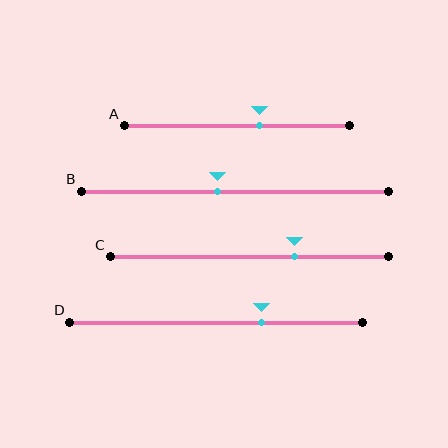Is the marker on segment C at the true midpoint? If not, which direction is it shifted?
No, the marker on segment C is shifted to the right by about 16% of the segment length.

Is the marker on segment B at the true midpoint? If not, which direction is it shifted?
No, the marker on segment B is shifted to the left by about 6% of the segment length.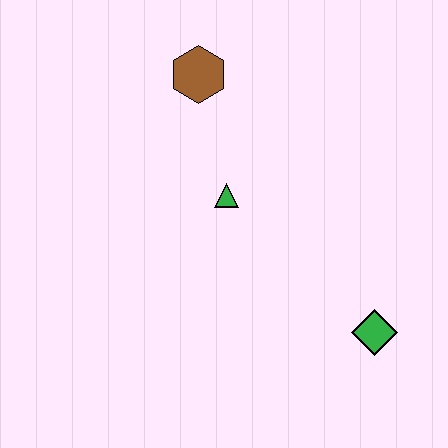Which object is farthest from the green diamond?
The brown hexagon is farthest from the green diamond.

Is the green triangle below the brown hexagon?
Yes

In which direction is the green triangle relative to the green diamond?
The green triangle is to the left of the green diamond.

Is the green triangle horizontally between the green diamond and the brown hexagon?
Yes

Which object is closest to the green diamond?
The green triangle is closest to the green diamond.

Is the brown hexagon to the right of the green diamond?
No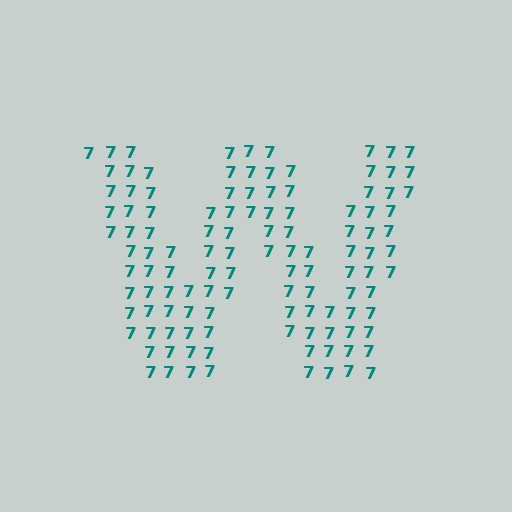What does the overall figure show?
The overall figure shows the letter W.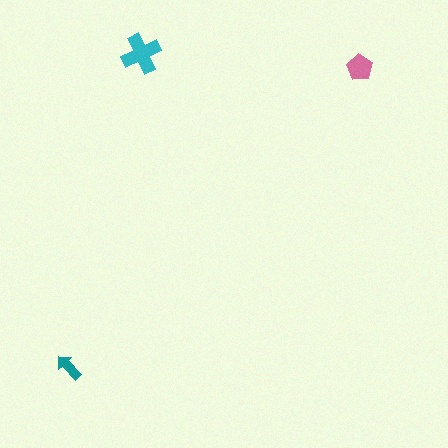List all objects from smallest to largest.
The teal arrow, the pink pentagon, the cyan cross.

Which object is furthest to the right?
The pink pentagon is rightmost.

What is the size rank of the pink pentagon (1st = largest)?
2nd.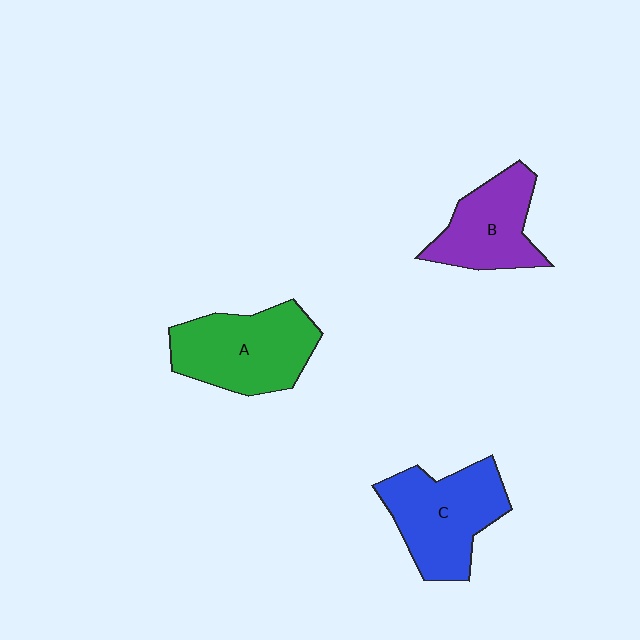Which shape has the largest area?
Shape A (green).